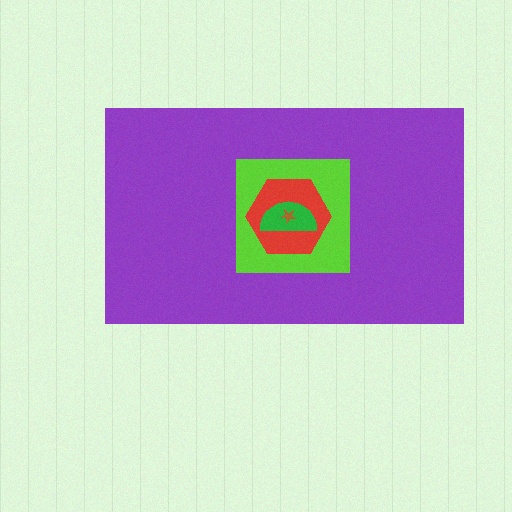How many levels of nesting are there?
5.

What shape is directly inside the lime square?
The red hexagon.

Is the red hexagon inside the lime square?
Yes.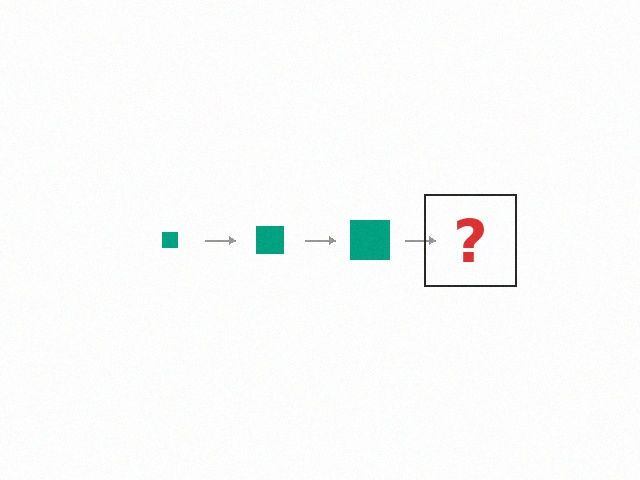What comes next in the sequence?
The next element should be a teal square, larger than the previous one.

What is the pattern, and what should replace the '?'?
The pattern is that the square gets progressively larger each step. The '?' should be a teal square, larger than the previous one.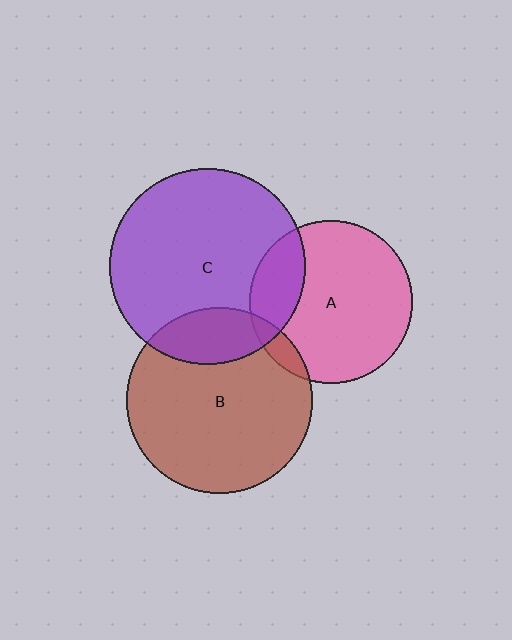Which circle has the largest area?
Circle C (purple).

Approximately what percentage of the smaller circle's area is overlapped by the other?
Approximately 5%.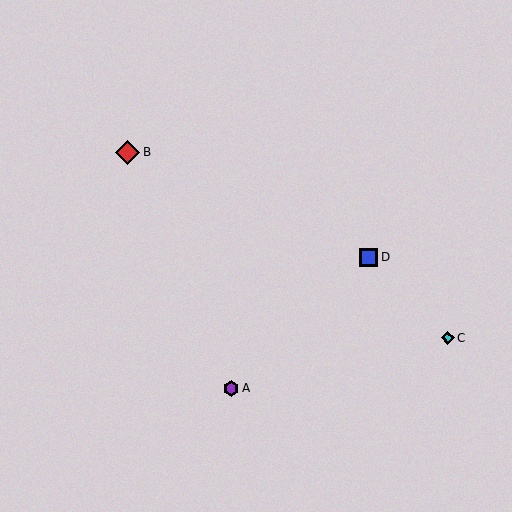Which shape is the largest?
The red diamond (labeled B) is the largest.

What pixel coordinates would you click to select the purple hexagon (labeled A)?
Click at (231, 388) to select the purple hexagon A.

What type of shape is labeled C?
Shape C is a cyan diamond.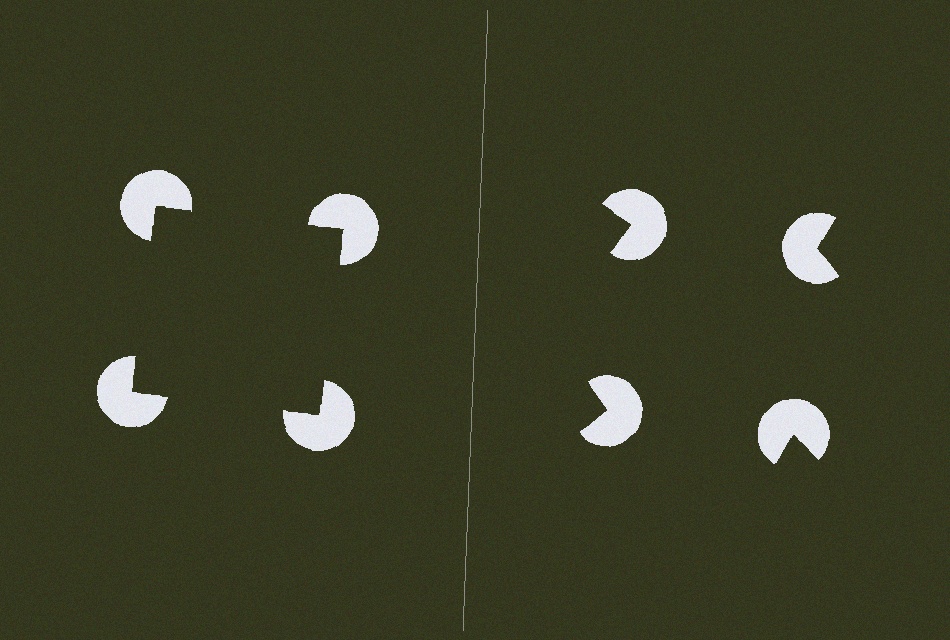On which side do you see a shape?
An illusory square appears on the left side. On the right side the wedge cuts are rotated, so no coherent shape forms.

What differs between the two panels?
The pac-man discs are positioned identically on both sides; only the wedge orientations differ. On the left they align to a square; on the right they are misaligned.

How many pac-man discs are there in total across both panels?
8 — 4 on each side.